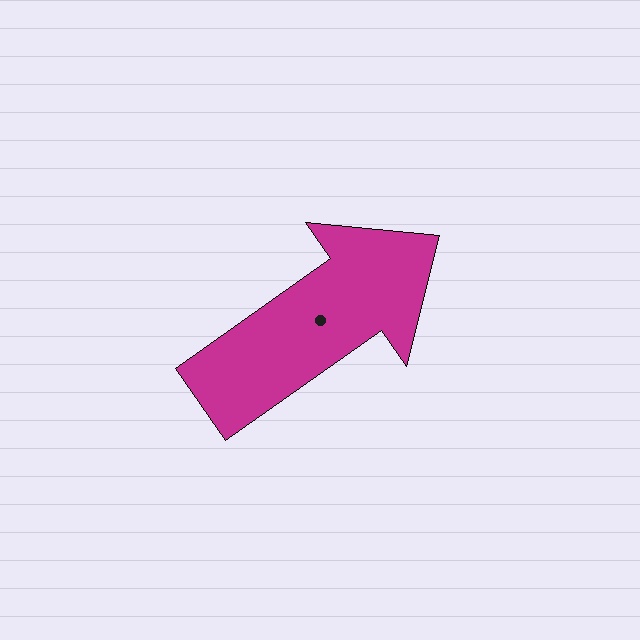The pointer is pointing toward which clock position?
Roughly 2 o'clock.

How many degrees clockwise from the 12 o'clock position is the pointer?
Approximately 55 degrees.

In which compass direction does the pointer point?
Northeast.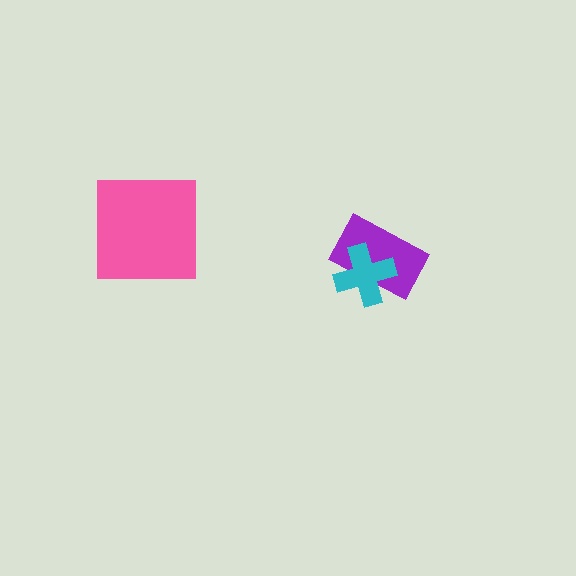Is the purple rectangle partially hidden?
Yes, it is partially covered by another shape.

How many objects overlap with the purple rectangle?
1 object overlaps with the purple rectangle.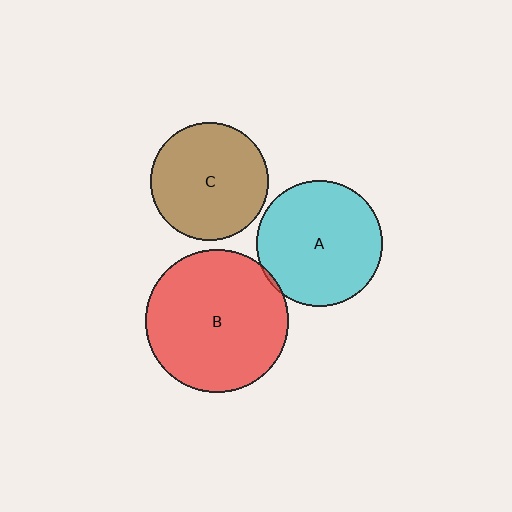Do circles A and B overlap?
Yes.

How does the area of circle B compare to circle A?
Approximately 1.3 times.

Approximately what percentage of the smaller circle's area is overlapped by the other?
Approximately 5%.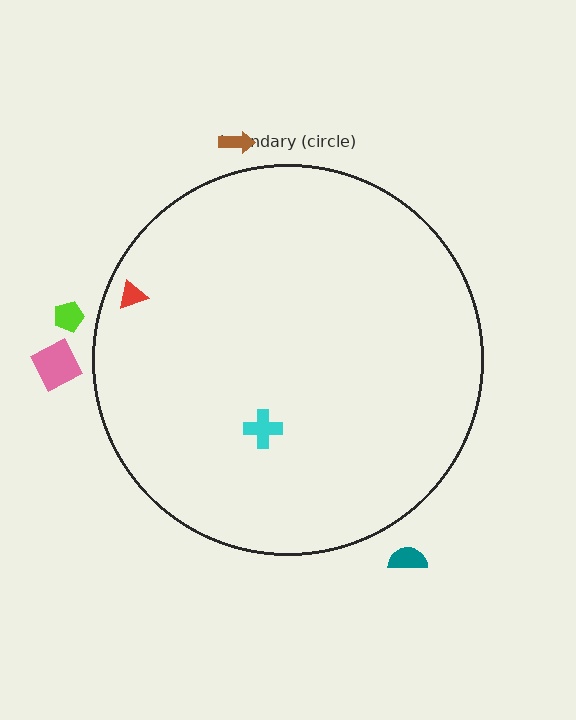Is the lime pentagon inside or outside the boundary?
Outside.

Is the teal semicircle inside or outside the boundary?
Outside.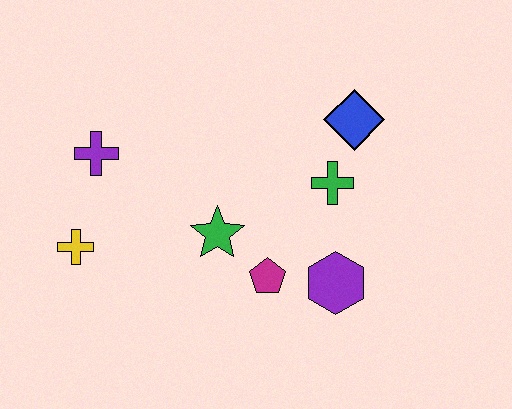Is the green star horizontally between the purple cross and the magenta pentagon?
Yes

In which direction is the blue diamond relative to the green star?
The blue diamond is to the right of the green star.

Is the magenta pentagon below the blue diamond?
Yes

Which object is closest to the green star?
The magenta pentagon is closest to the green star.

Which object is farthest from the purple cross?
The purple hexagon is farthest from the purple cross.